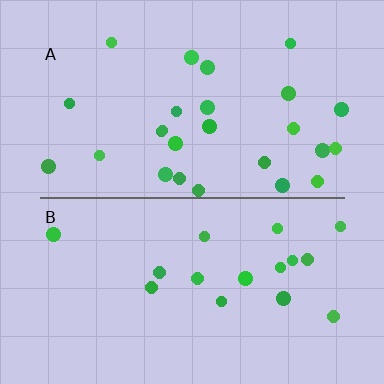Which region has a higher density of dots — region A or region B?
A (the top).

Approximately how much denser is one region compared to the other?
Approximately 1.5× — region A over region B.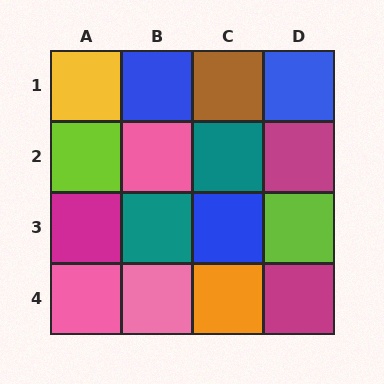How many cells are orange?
1 cell is orange.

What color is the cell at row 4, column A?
Pink.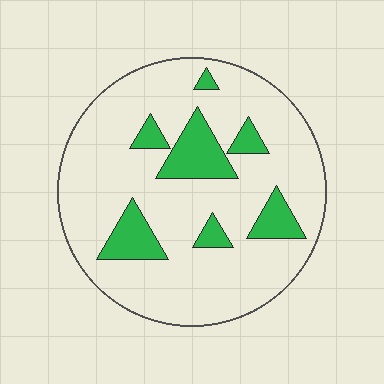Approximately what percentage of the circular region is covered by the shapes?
Approximately 15%.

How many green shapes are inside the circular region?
7.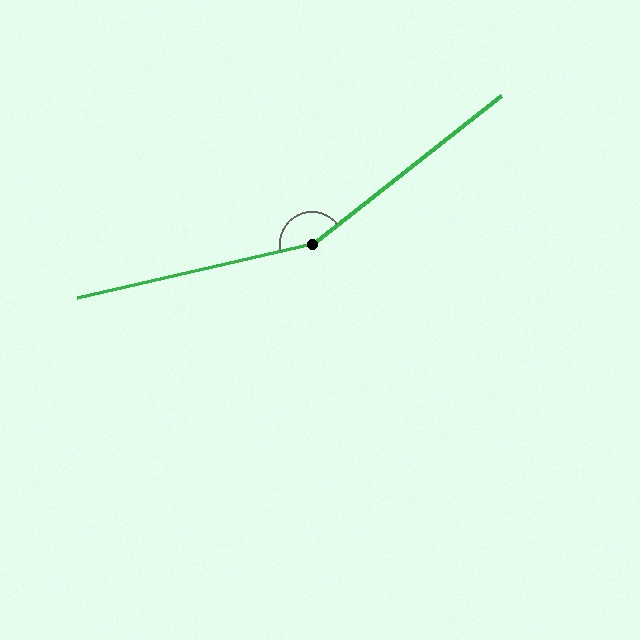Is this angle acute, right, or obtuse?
It is obtuse.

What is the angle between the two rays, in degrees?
Approximately 155 degrees.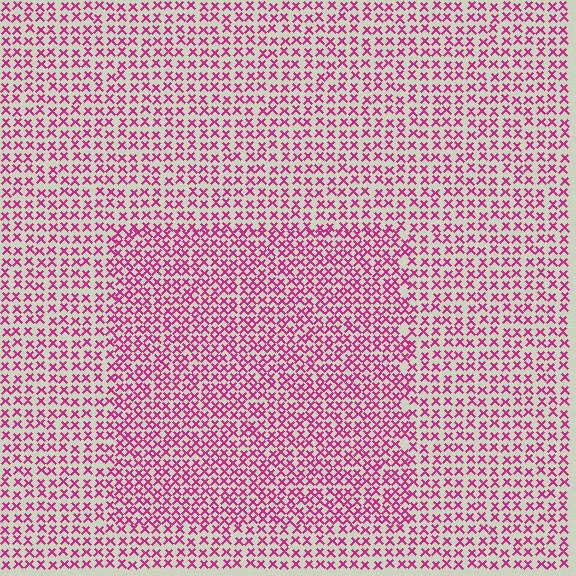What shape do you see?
I see a rectangle.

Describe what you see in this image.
The image contains small magenta elements arranged at two different densities. A rectangle-shaped region is visible where the elements are more densely packed than the surrounding area.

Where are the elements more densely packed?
The elements are more densely packed inside the rectangle boundary.